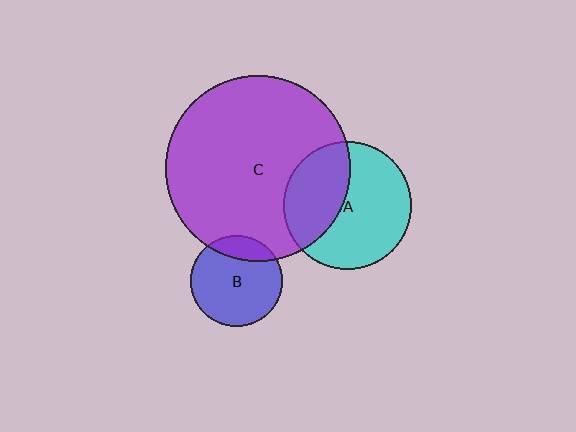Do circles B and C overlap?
Yes.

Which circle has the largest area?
Circle C (purple).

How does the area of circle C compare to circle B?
Approximately 4.1 times.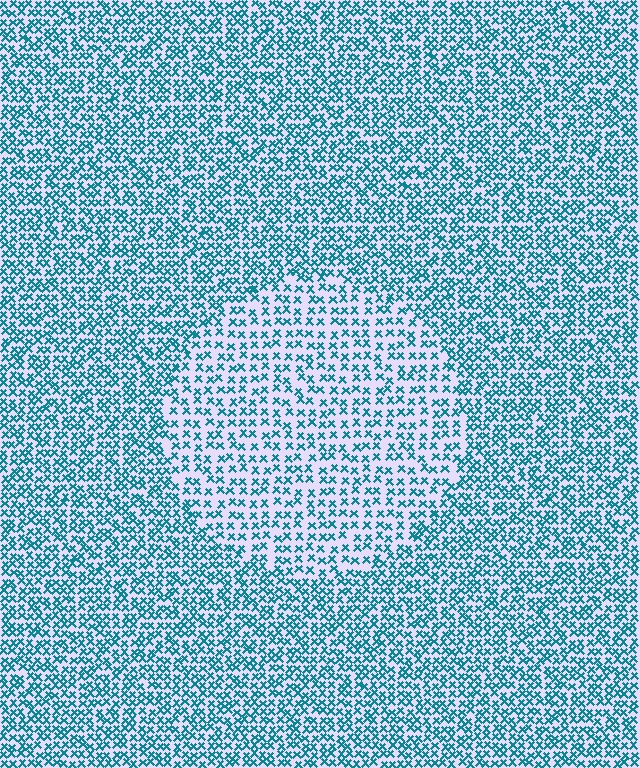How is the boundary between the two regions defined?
The boundary is defined by a change in element density (approximately 1.7x ratio). All elements are the same color, size, and shape.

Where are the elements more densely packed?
The elements are more densely packed outside the circle boundary.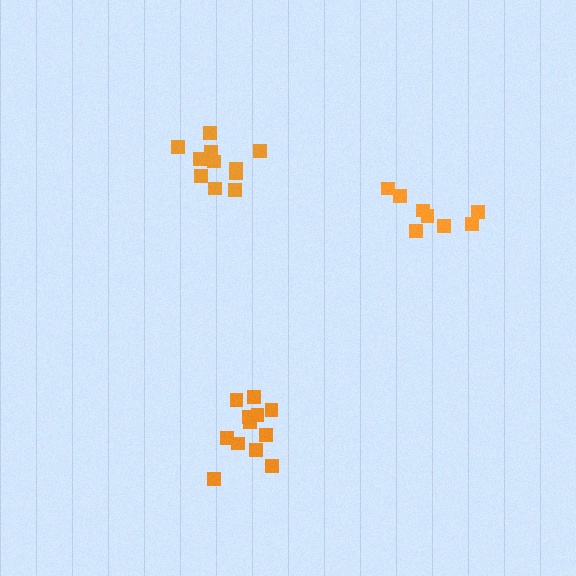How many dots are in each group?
Group 1: 8 dots, Group 2: 12 dots, Group 3: 11 dots (31 total).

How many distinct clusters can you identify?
There are 3 distinct clusters.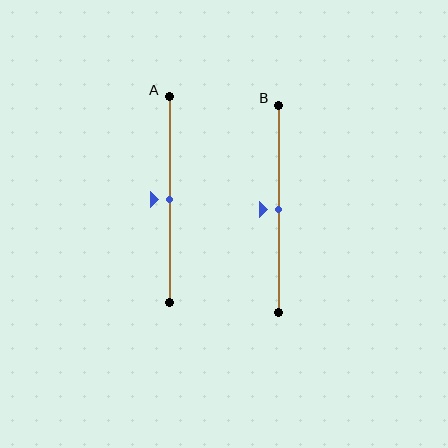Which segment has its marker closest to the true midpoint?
Segment A has its marker closest to the true midpoint.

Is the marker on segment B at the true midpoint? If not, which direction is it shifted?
Yes, the marker on segment B is at the true midpoint.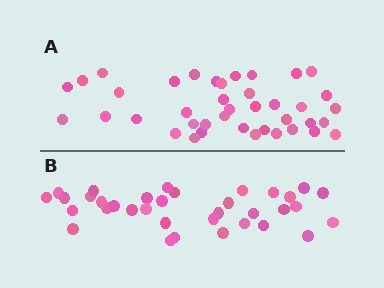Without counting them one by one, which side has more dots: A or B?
Region A (the top region) has more dots.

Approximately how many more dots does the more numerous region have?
Region A has about 5 more dots than region B.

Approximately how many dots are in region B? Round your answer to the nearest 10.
About 40 dots. (The exact count is 35, which rounds to 40.)